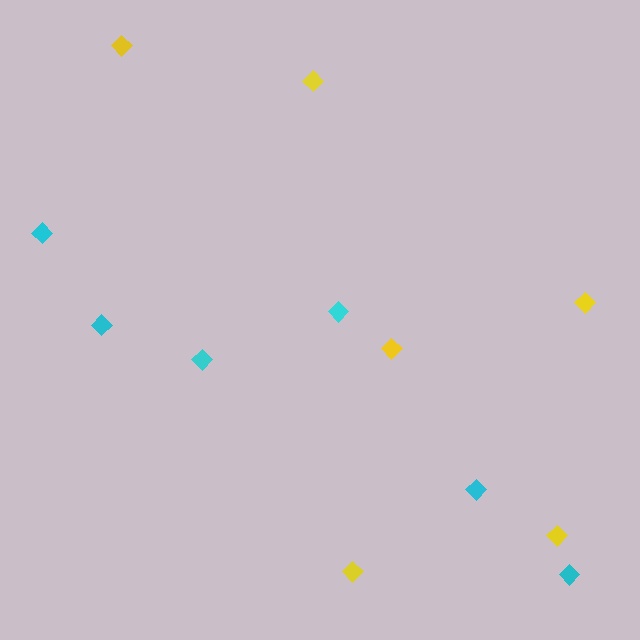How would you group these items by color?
There are 2 groups: one group of cyan diamonds (6) and one group of yellow diamonds (6).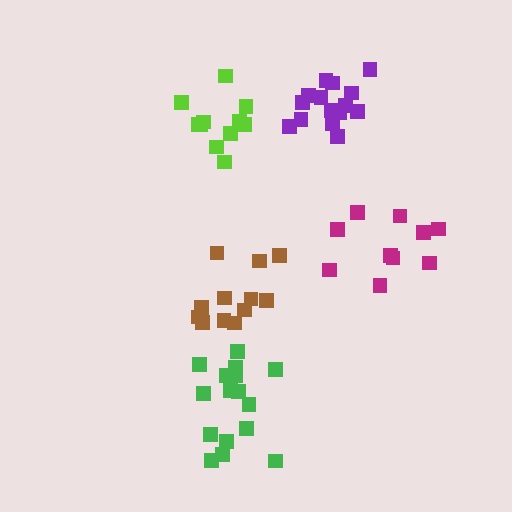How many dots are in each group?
Group 1: 16 dots, Group 2: 12 dots, Group 3: 11 dots, Group 4: 10 dots, Group 5: 15 dots (64 total).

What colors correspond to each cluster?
The clusters are colored: green, brown, lime, magenta, purple.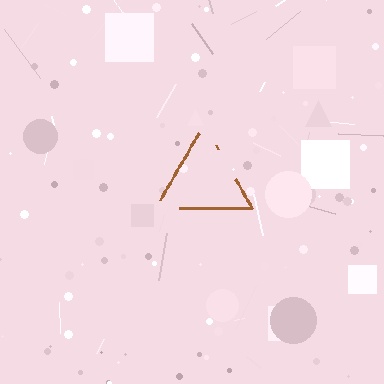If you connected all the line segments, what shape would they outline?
They would outline a triangle.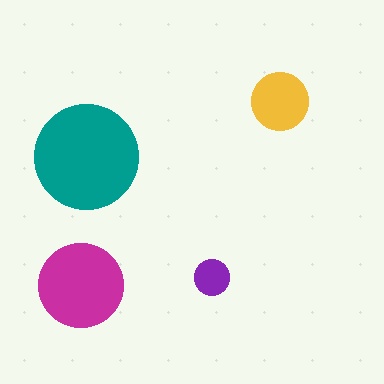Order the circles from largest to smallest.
the teal one, the magenta one, the yellow one, the purple one.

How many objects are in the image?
There are 4 objects in the image.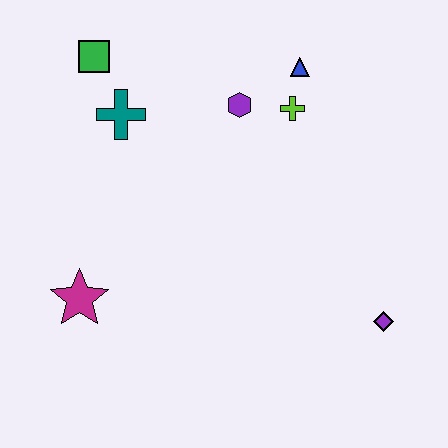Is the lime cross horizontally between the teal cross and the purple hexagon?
No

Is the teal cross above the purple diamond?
Yes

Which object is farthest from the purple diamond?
The green square is farthest from the purple diamond.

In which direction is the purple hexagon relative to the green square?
The purple hexagon is to the right of the green square.